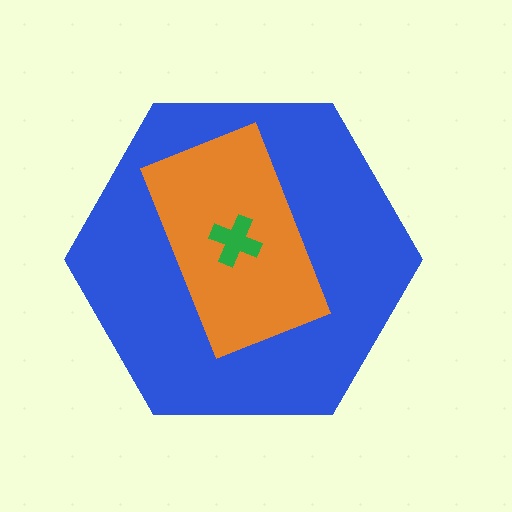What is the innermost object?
The green cross.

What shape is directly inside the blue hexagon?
The orange rectangle.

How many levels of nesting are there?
3.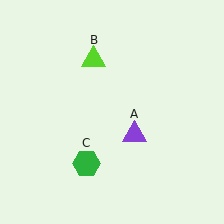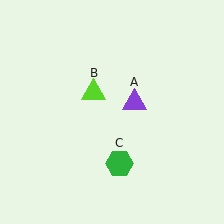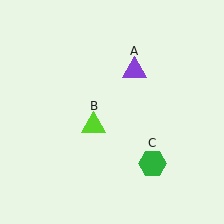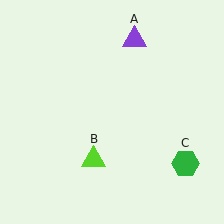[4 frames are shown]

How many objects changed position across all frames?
3 objects changed position: purple triangle (object A), lime triangle (object B), green hexagon (object C).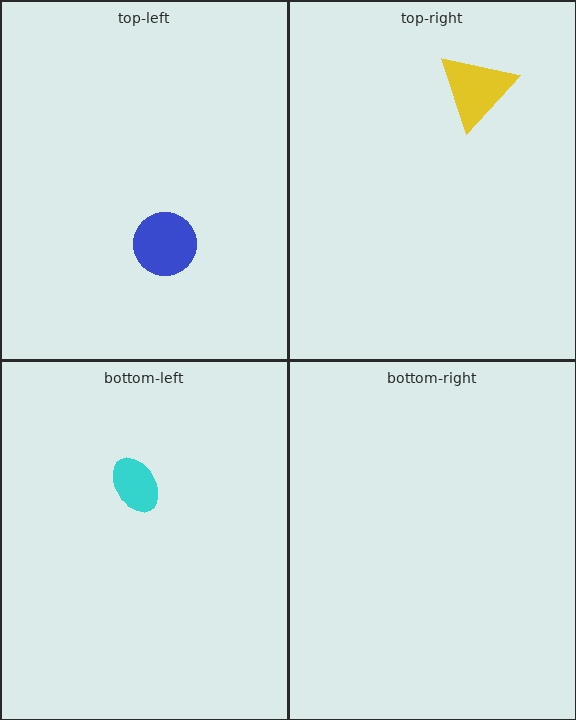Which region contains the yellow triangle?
The top-right region.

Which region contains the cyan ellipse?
The bottom-left region.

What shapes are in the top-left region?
The blue circle.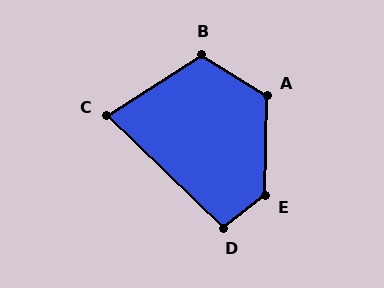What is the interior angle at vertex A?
Approximately 120 degrees (obtuse).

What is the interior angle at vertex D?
Approximately 98 degrees (obtuse).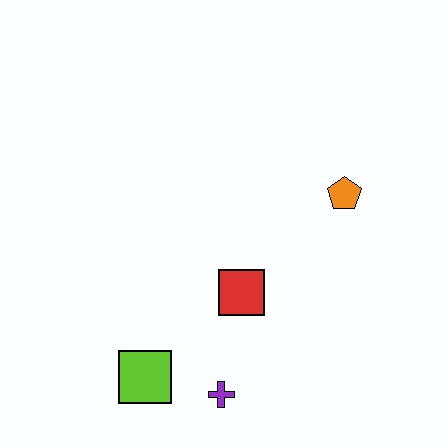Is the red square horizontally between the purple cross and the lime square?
No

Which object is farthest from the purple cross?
The orange pentagon is farthest from the purple cross.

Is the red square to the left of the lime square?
No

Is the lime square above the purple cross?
Yes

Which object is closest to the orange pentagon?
The red square is closest to the orange pentagon.